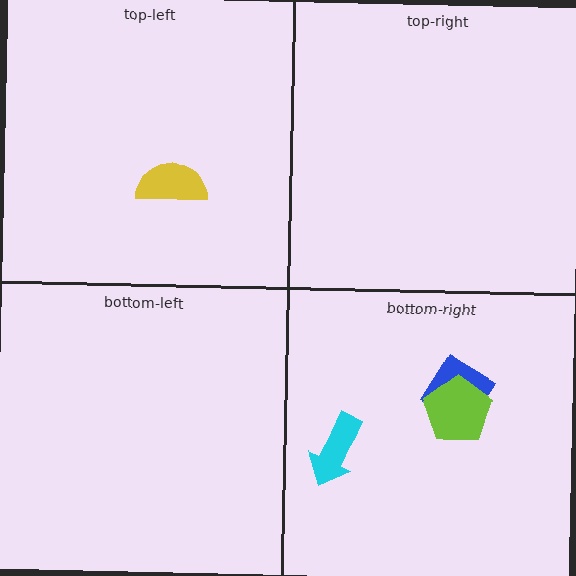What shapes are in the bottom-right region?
The blue diamond, the cyan arrow, the lime pentagon.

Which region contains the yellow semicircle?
The top-left region.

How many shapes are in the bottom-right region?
3.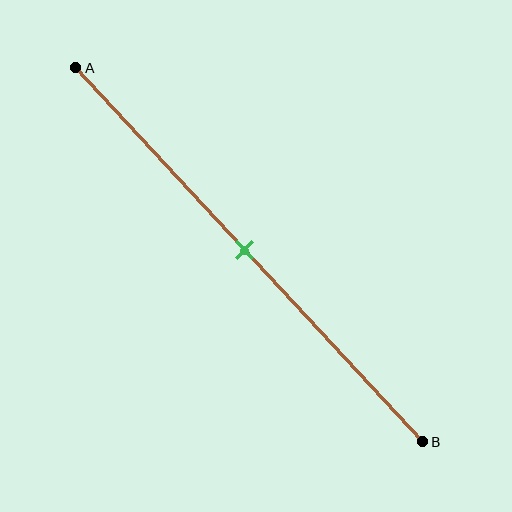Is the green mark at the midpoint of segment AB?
Yes, the mark is approximately at the midpoint.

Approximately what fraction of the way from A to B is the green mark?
The green mark is approximately 50% of the way from A to B.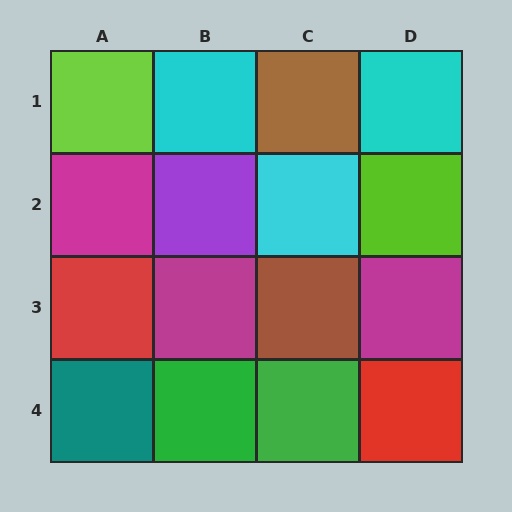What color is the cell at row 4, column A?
Teal.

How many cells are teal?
1 cell is teal.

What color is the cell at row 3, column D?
Magenta.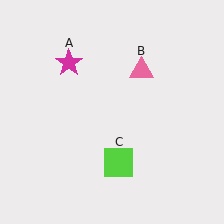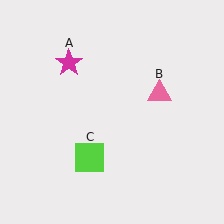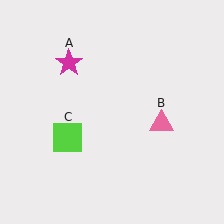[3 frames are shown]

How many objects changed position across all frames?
2 objects changed position: pink triangle (object B), lime square (object C).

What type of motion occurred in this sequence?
The pink triangle (object B), lime square (object C) rotated clockwise around the center of the scene.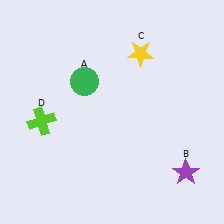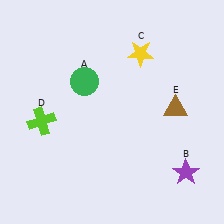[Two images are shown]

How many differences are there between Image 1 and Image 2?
There is 1 difference between the two images.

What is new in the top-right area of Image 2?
A brown triangle (E) was added in the top-right area of Image 2.